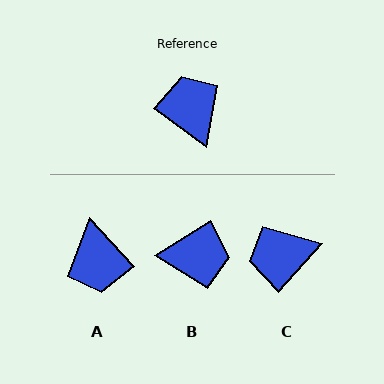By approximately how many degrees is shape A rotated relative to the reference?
Approximately 169 degrees counter-clockwise.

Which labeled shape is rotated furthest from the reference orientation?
A, about 169 degrees away.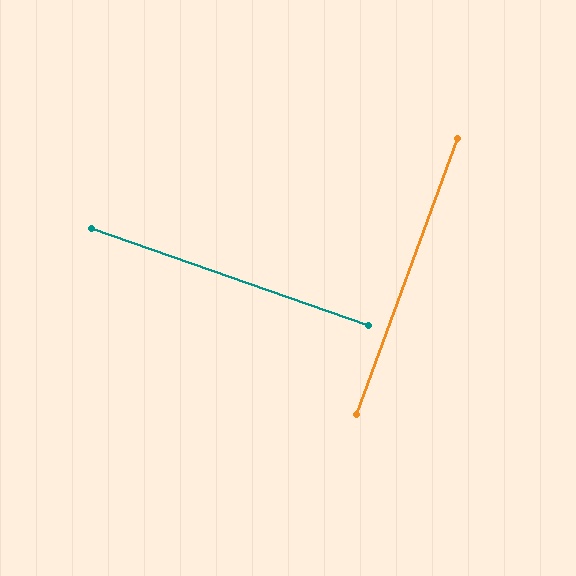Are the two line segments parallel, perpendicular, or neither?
Perpendicular — they meet at approximately 89°.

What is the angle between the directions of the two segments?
Approximately 89 degrees.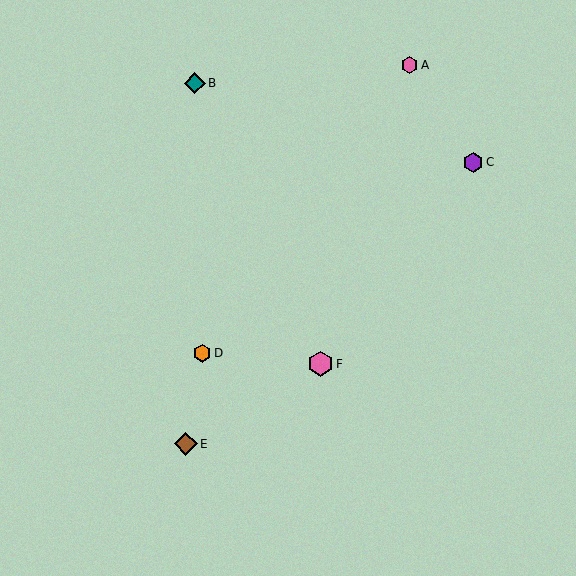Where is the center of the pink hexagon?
The center of the pink hexagon is at (321, 364).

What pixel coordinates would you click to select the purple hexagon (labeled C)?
Click at (473, 163) to select the purple hexagon C.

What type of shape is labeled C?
Shape C is a purple hexagon.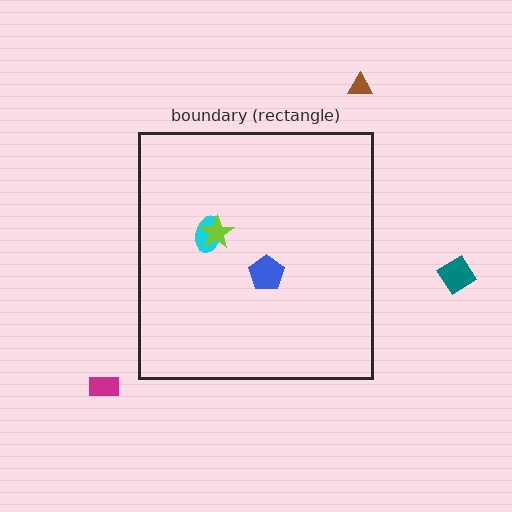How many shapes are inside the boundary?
3 inside, 3 outside.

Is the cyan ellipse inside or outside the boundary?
Inside.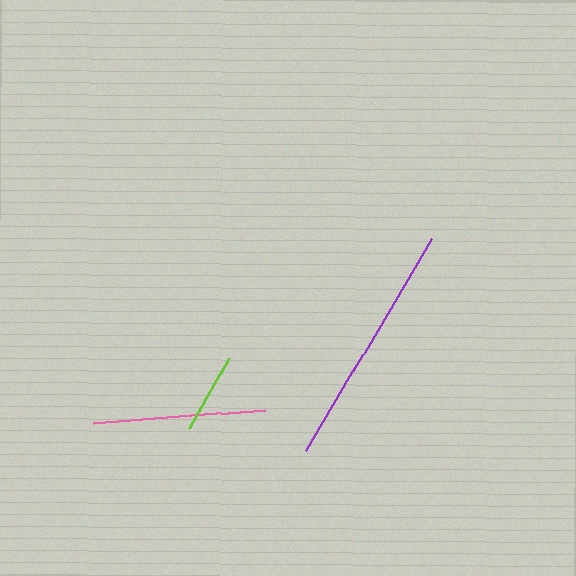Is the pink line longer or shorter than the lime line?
The pink line is longer than the lime line.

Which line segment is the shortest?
The lime line is the shortest at approximately 82 pixels.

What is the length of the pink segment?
The pink segment is approximately 173 pixels long.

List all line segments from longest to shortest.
From longest to shortest: purple, pink, lime.